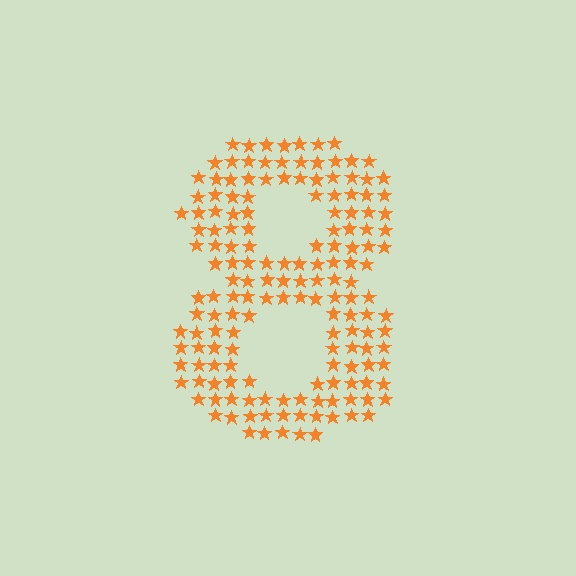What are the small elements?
The small elements are stars.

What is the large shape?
The large shape is the digit 8.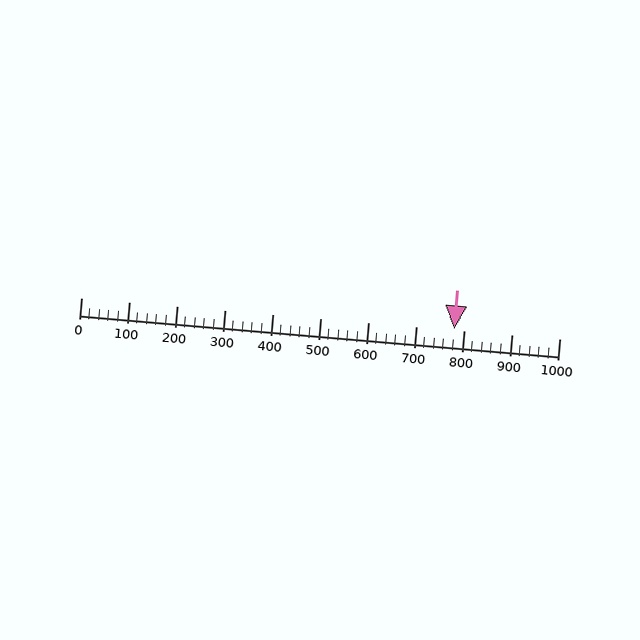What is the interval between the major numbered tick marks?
The major tick marks are spaced 100 units apart.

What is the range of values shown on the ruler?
The ruler shows values from 0 to 1000.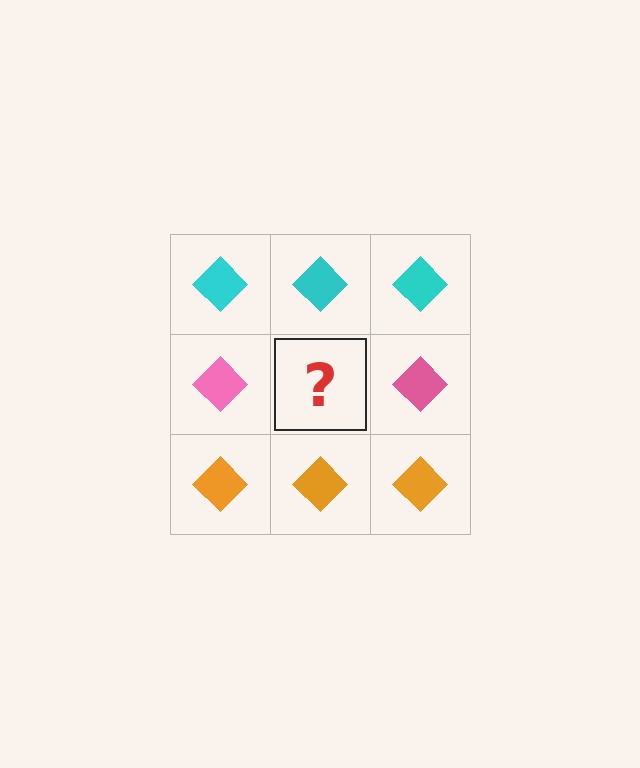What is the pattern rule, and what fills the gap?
The rule is that each row has a consistent color. The gap should be filled with a pink diamond.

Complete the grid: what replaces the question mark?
The question mark should be replaced with a pink diamond.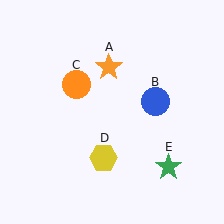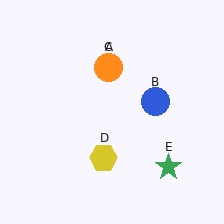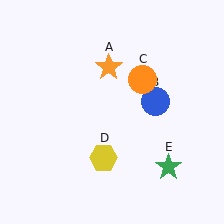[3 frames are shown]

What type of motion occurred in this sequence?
The orange circle (object C) rotated clockwise around the center of the scene.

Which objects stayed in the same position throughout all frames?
Orange star (object A) and blue circle (object B) and yellow hexagon (object D) and green star (object E) remained stationary.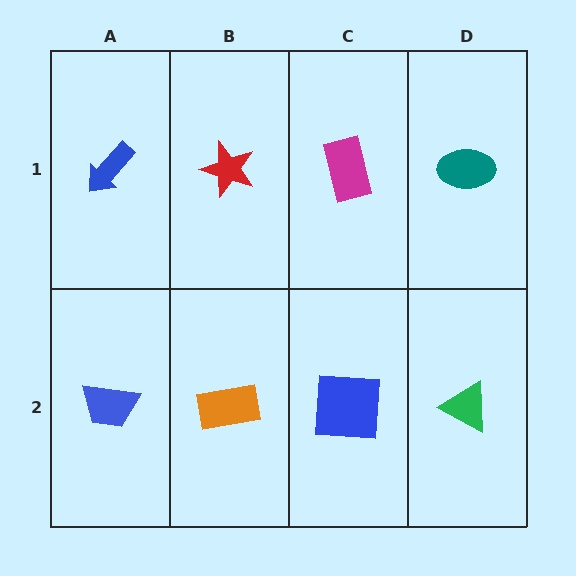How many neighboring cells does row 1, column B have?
3.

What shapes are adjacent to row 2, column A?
A blue arrow (row 1, column A), an orange rectangle (row 2, column B).